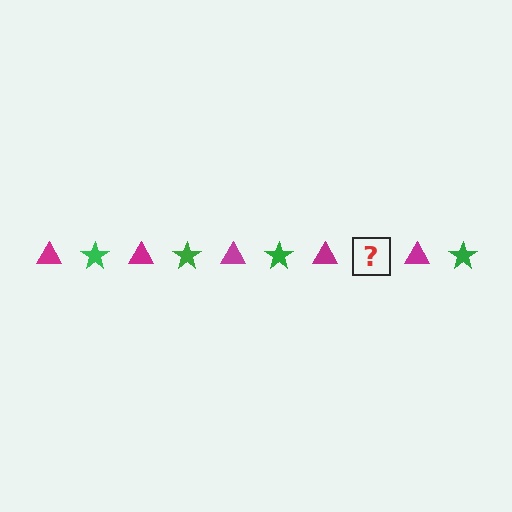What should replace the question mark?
The question mark should be replaced with a green star.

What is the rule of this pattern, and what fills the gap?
The rule is that the pattern alternates between magenta triangle and green star. The gap should be filled with a green star.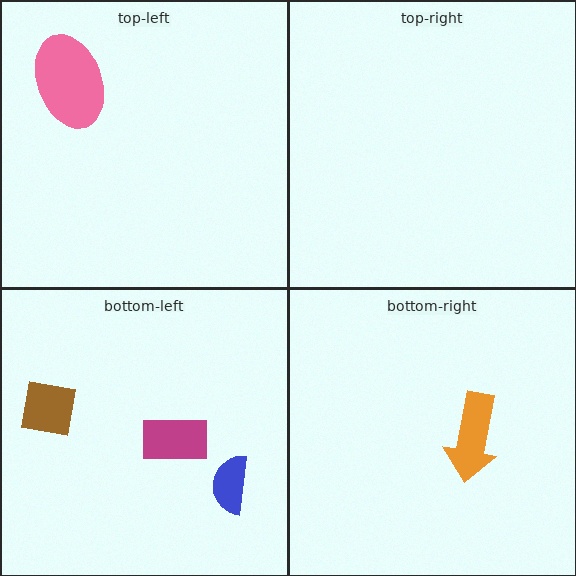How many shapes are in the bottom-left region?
3.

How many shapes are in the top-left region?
1.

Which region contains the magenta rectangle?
The bottom-left region.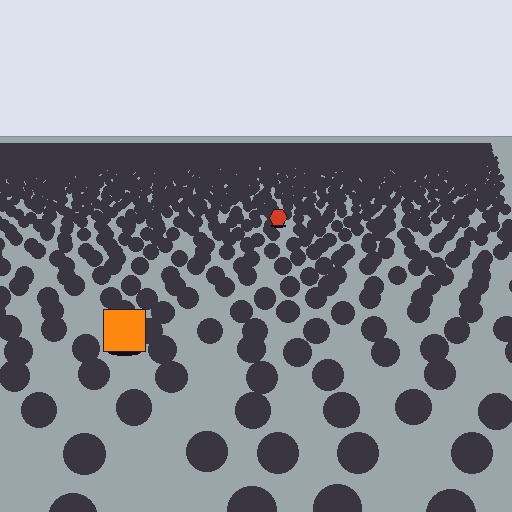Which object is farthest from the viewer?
The red hexagon is farthest from the viewer. It appears smaller and the ground texture around it is denser.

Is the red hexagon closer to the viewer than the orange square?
No. The orange square is closer — you can tell from the texture gradient: the ground texture is coarser near it.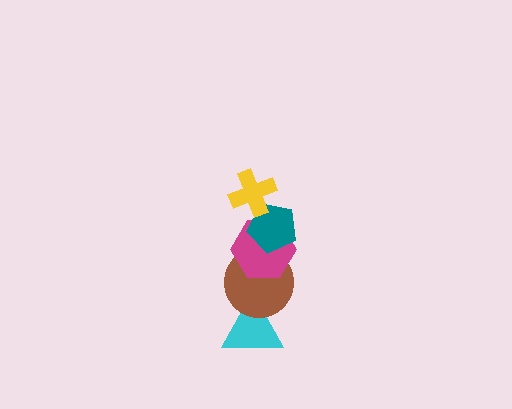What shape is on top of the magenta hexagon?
The teal pentagon is on top of the magenta hexagon.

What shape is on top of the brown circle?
The magenta hexagon is on top of the brown circle.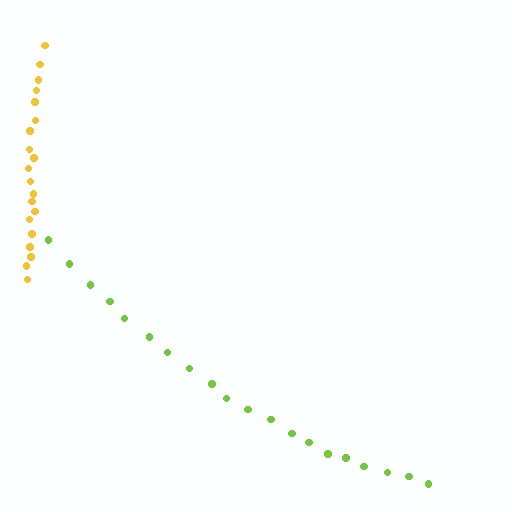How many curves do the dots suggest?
There are 2 distinct paths.